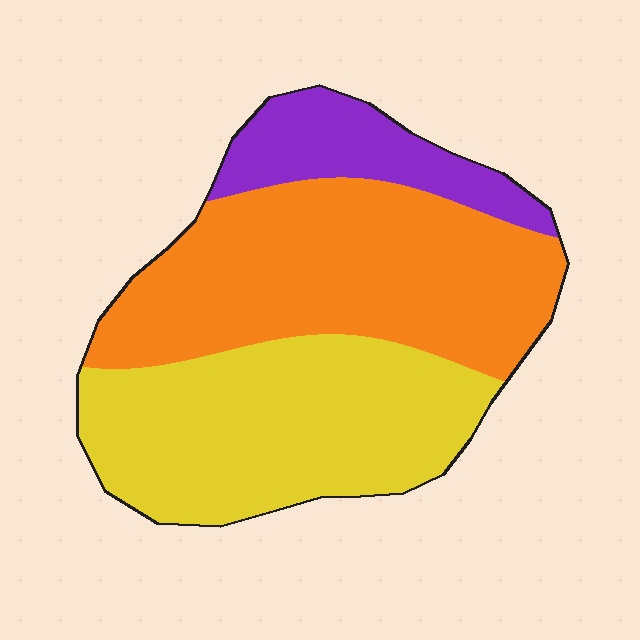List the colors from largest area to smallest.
From largest to smallest: orange, yellow, purple.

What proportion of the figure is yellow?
Yellow takes up about two fifths (2/5) of the figure.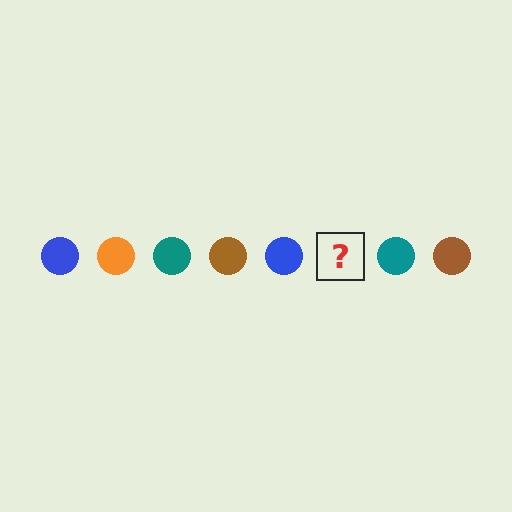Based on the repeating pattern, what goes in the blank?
The blank should be an orange circle.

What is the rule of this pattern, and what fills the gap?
The rule is that the pattern cycles through blue, orange, teal, brown circles. The gap should be filled with an orange circle.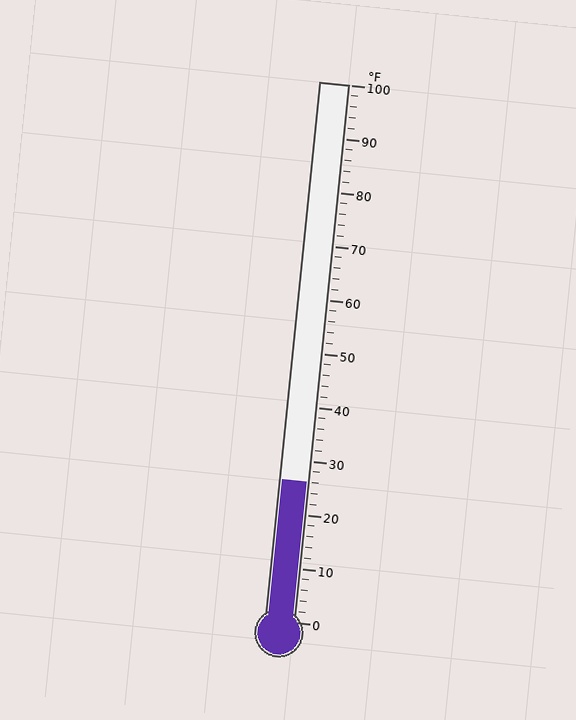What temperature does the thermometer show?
The thermometer shows approximately 26°F.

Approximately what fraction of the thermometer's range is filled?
The thermometer is filled to approximately 25% of its range.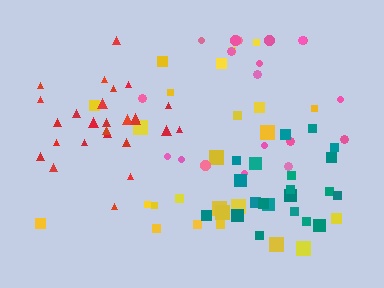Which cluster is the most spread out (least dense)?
Pink.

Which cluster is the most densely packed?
Teal.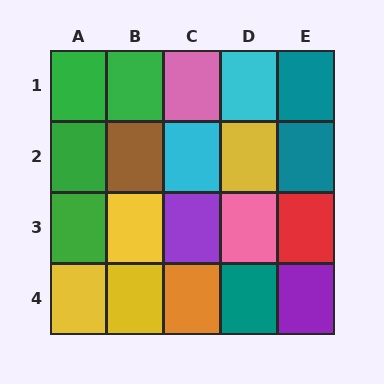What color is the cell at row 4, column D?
Teal.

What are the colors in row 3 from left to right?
Green, yellow, purple, pink, red.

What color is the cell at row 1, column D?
Cyan.